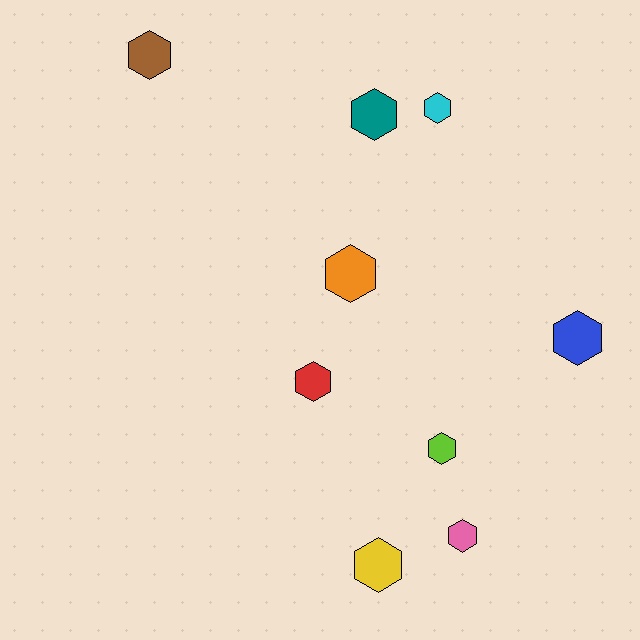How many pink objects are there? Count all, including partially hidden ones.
There is 1 pink object.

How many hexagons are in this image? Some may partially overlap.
There are 9 hexagons.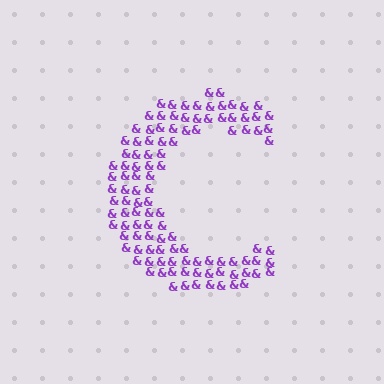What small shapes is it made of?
It is made of small ampersands.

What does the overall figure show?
The overall figure shows the letter C.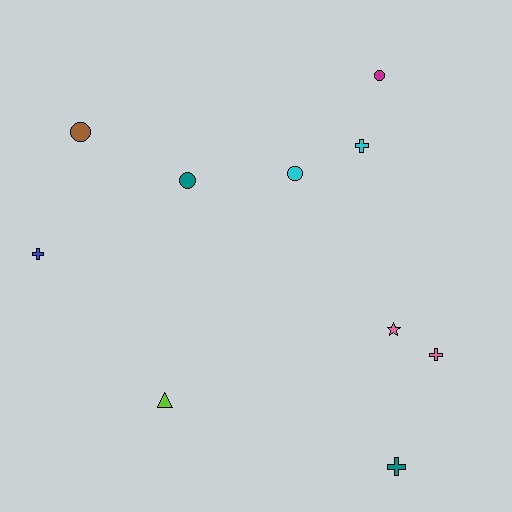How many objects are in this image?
There are 10 objects.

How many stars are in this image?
There is 1 star.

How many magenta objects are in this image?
There is 1 magenta object.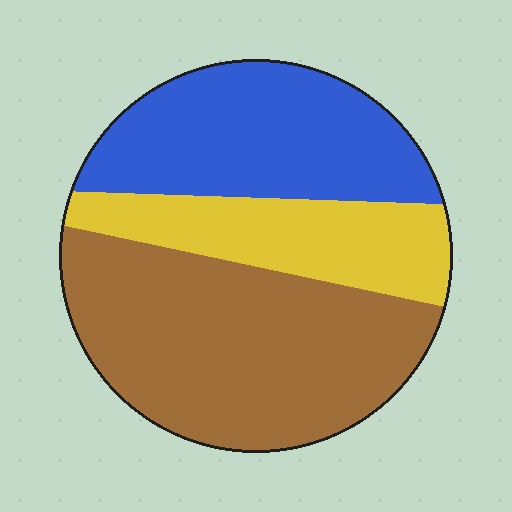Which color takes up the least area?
Yellow, at roughly 20%.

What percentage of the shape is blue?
Blue takes up about one third (1/3) of the shape.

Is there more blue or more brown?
Brown.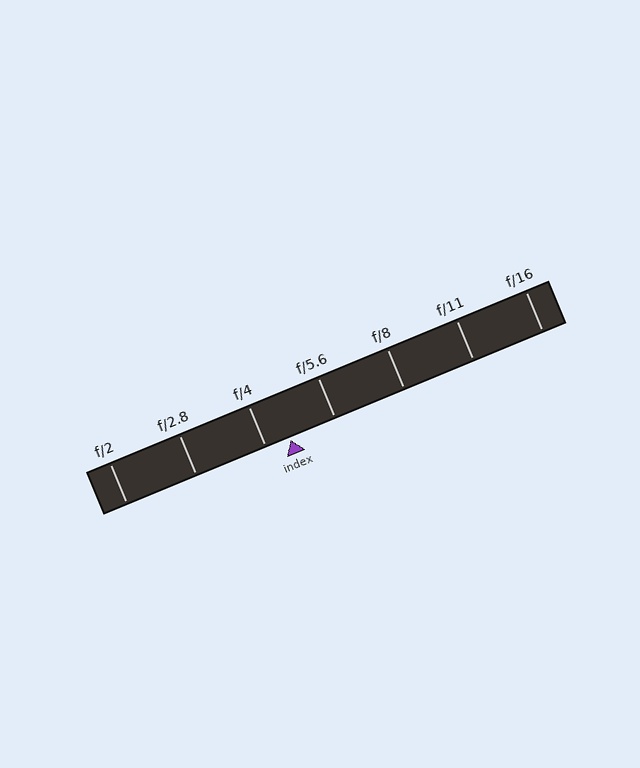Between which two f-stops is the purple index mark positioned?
The index mark is between f/4 and f/5.6.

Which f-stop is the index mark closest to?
The index mark is closest to f/4.